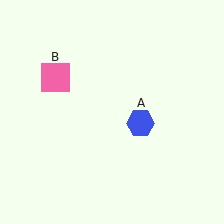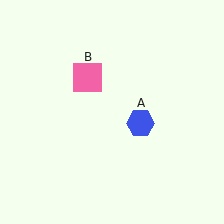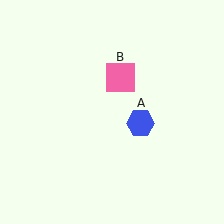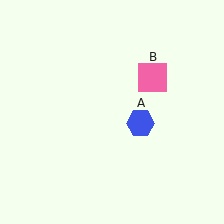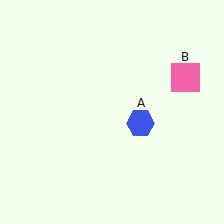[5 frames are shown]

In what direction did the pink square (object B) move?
The pink square (object B) moved right.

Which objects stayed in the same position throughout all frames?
Blue hexagon (object A) remained stationary.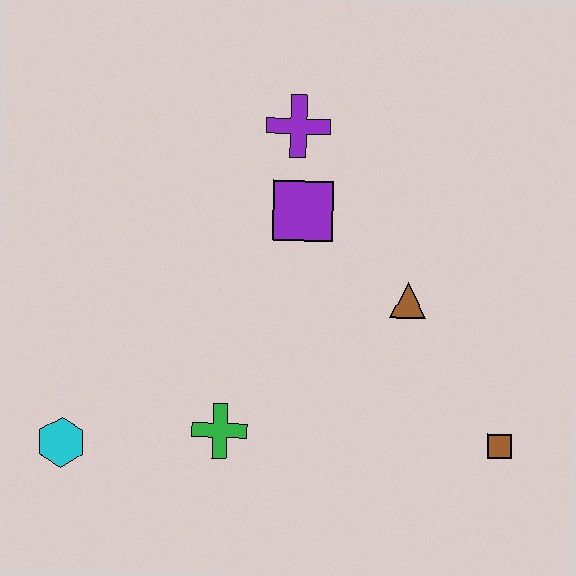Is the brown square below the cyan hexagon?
No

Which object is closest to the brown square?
The brown triangle is closest to the brown square.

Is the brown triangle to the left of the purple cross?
No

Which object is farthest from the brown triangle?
The cyan hexagon is farthest from the brown triangle.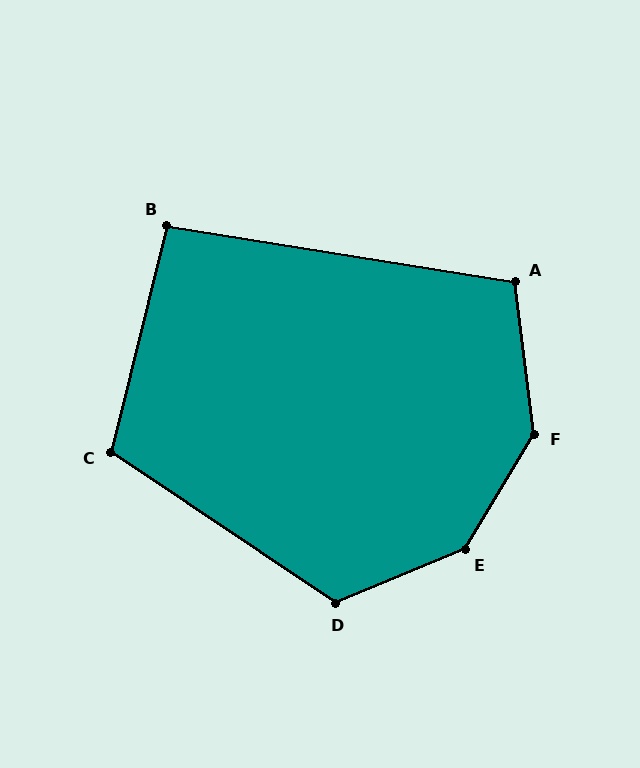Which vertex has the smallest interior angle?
B, at approximately 95 degrees.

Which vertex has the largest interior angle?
E, at approximately 144 degrees.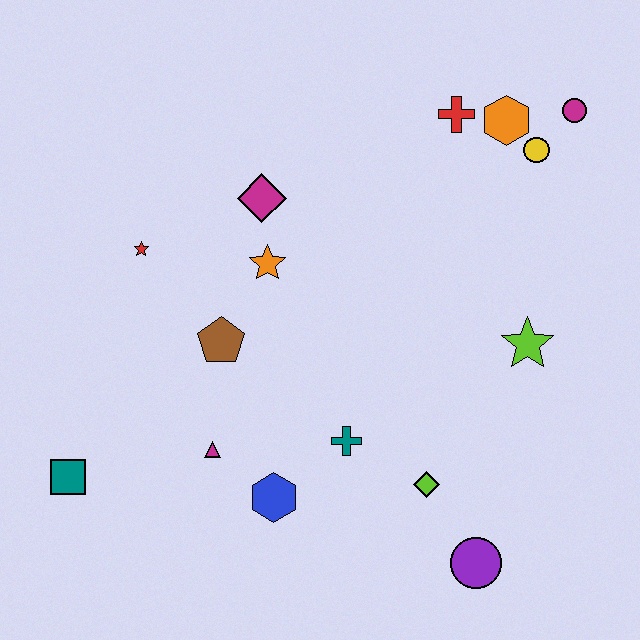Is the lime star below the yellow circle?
Yes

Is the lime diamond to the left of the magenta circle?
Yes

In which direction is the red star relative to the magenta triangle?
The red star is above the magenta triangle.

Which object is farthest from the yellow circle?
The teal square is farthest from the yellow circle.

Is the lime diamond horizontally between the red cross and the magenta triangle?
Yes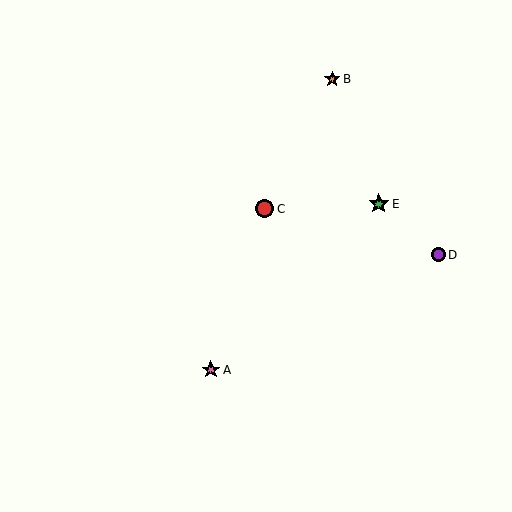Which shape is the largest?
The green star (labeled E) is the largest.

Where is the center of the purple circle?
The center of the purple circle is at (438, 255).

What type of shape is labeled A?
Shape A is a pink star.